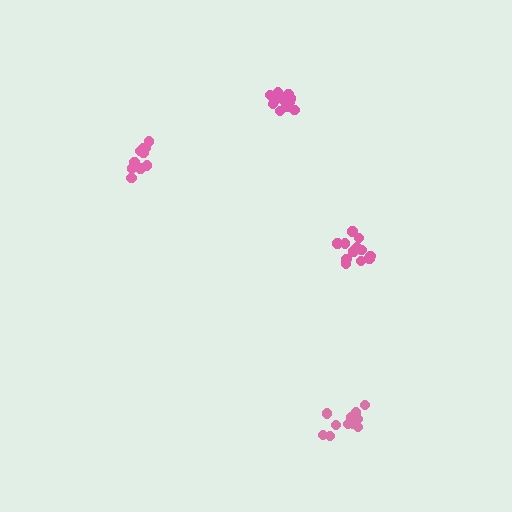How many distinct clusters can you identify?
There are 4 distinct clusters.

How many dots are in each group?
Group 1: 10 dots, Group 2: 13 dots, Group 3: 12 dots, Group 4: 12 dots (47 total).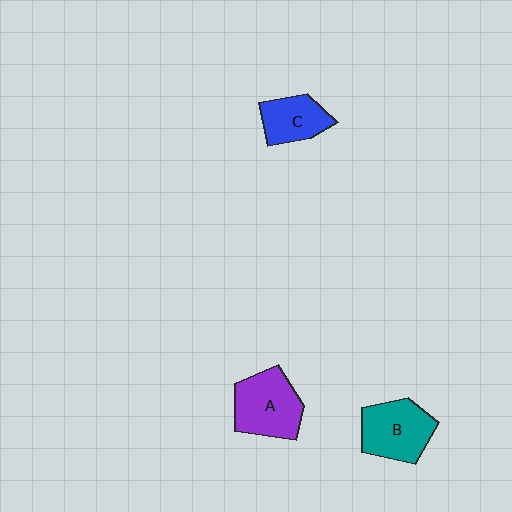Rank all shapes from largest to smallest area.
From largest to smallest: A (purple), B (teal), C (blue).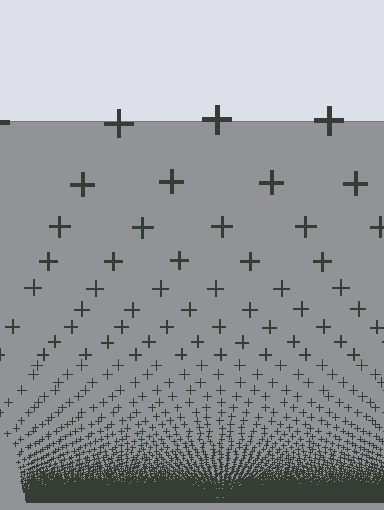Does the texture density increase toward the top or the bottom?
Density increases toward the bottom.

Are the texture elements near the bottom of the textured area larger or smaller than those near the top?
Smaller. The gradient is inverted — elements near the bottom are smaller and denser.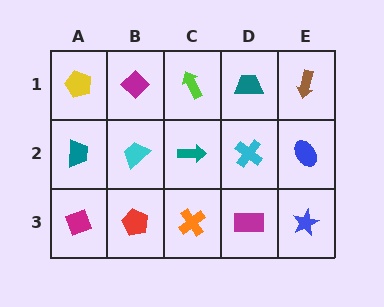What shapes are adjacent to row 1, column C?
A teal arrow (row 2, column C), a magenta diamond (row 1, column B), a teal trapezoid (row 1, column D).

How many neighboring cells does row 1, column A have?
2.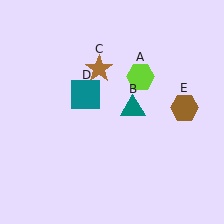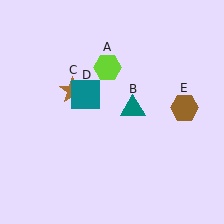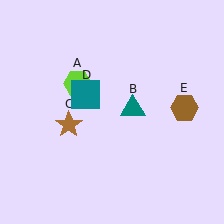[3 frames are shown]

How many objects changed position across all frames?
2 objects changed position: lime hexagon (object A), brown star (object C).